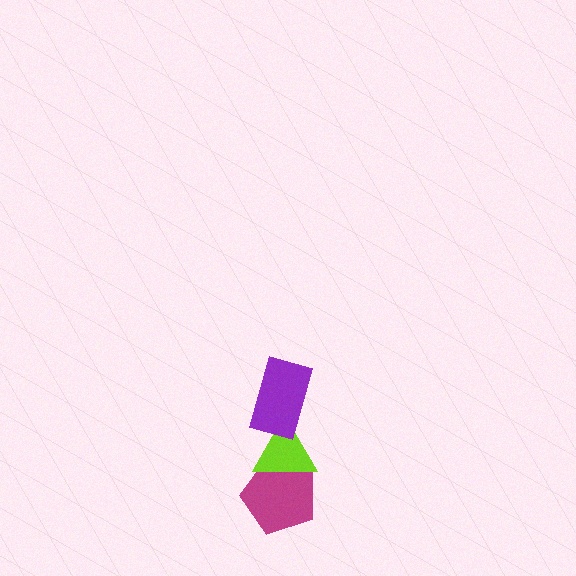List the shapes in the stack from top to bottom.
From top to bottom: the purple rectangle, the lime triangle, the magenta pentagon.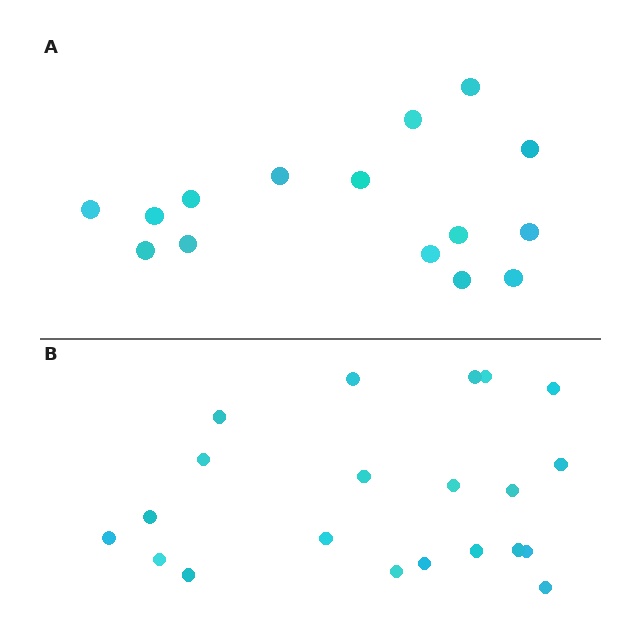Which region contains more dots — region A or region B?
Region B (the bottom region) has more dots.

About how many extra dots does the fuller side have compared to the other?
Region B has about 6 more dots than region A.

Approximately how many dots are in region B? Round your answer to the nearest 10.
About 20 dots. (The exact count is 21, which rounds to 20.)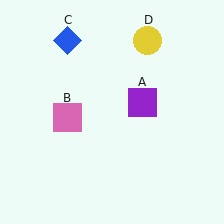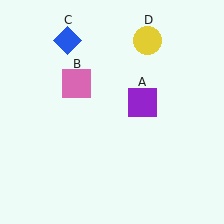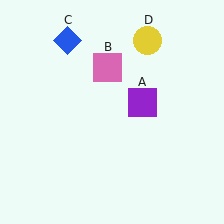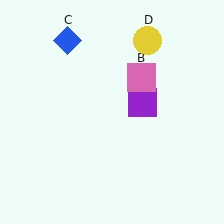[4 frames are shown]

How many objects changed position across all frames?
1 object changed position: pink square (object B).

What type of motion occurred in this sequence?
The pink square (object B) rotated clockwise around the center of the scene.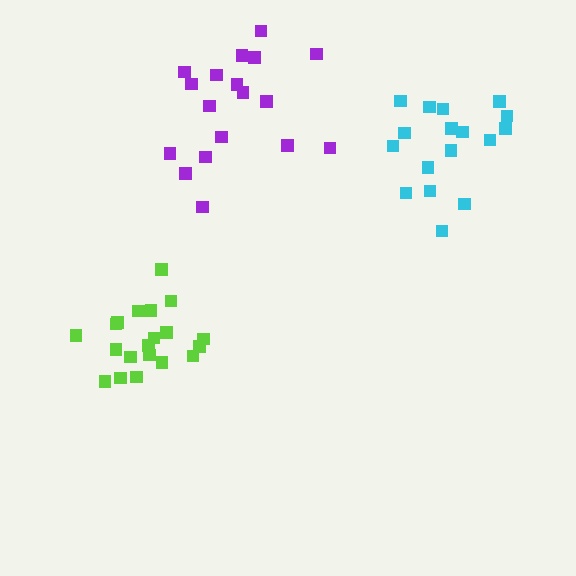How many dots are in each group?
Group 1: 20 dots, Group 2: 17 dots, Group 3: 18 dots (55 total).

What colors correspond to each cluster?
The clusters are colored: lime, cyan, purple.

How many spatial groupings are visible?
There are 3 spatial groupings.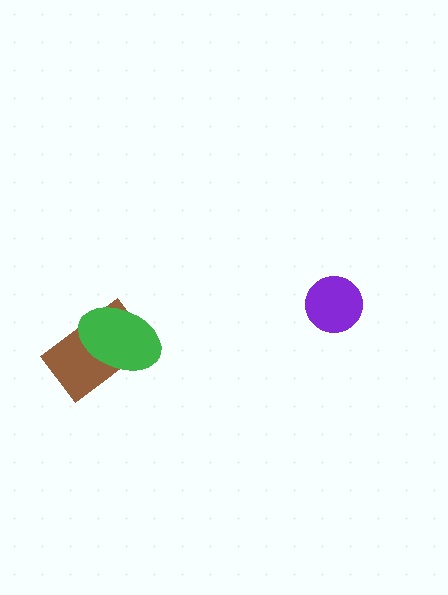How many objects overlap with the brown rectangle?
1 object overlaps with the brown rectangle.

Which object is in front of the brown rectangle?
The green ellipse is in front of the brown rectangle.